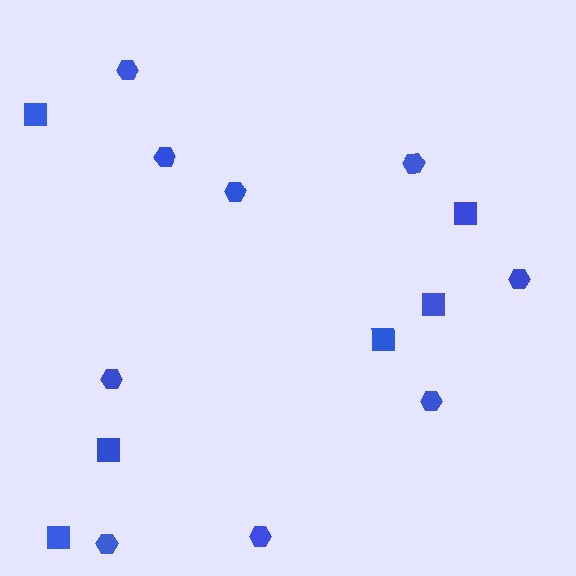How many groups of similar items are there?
There are 2 groups: one group of hexagons (9) and one group of squares (6).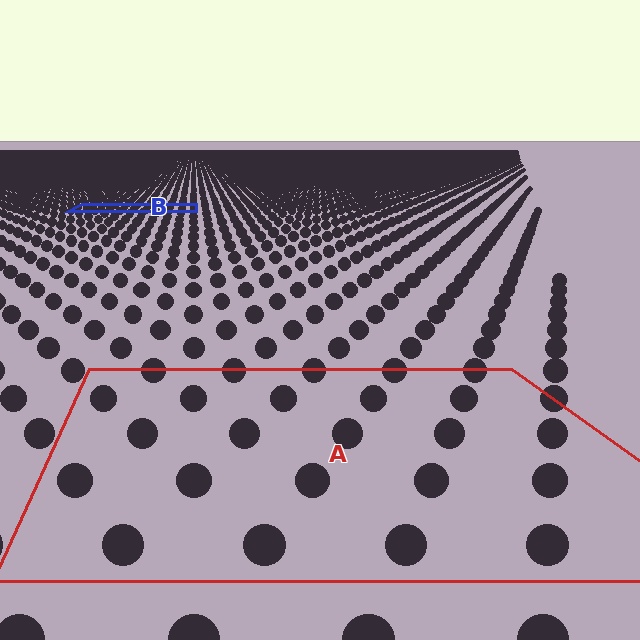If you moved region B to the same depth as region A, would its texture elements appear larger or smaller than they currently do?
They would appear larger. At a closer depth, the same texture elements are projected at a bigger on-screen size.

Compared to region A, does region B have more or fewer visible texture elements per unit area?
Region B has more texture elements per unit area — they are packed more densely because it is farther away.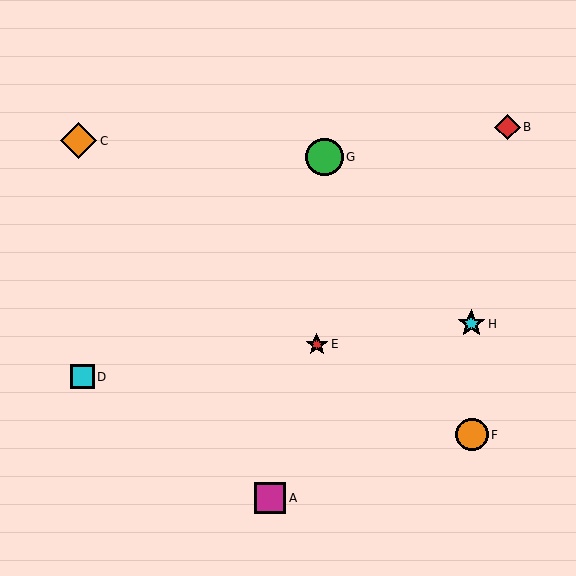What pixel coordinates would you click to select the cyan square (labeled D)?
Click at (82, 377) to select the cyan square D.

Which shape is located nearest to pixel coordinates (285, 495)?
The magenta square (labeled A) at (270, 498) is nearest to that location.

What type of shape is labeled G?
Shape G is a green circle.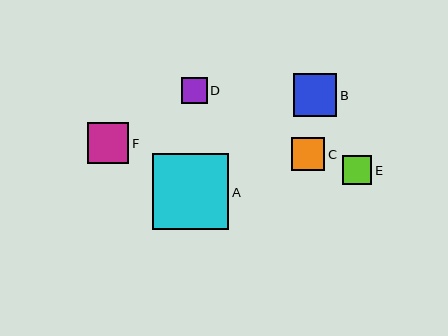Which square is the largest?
Square A is the largest with a size of approximately 76 pixels.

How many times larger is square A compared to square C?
Square A is approximately 2.3 times the size of square C.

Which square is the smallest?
Square D is the smallest with a size of approximately 26 pixels.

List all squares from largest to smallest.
From largest to smallest: A, B, F, C, E, D.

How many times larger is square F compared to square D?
Square F is approximately 1.6 times the size of square D.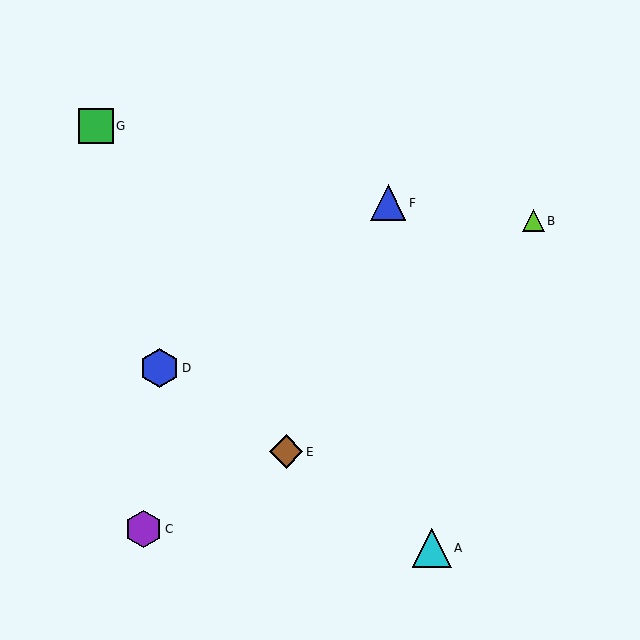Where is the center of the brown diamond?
The center of the brown diamond is at (286, 452).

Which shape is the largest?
The blue hexagon (labeled D) is the largest.